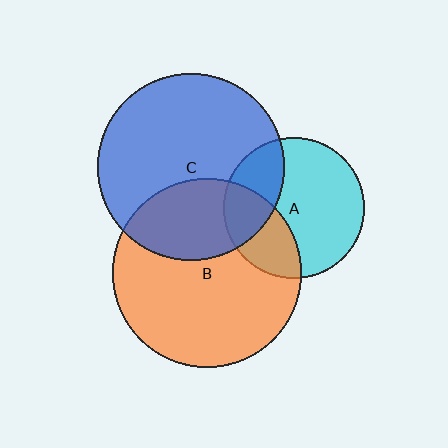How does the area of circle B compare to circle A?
Approximately 1.8 times.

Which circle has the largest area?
Circle B (orange).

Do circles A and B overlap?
Yes.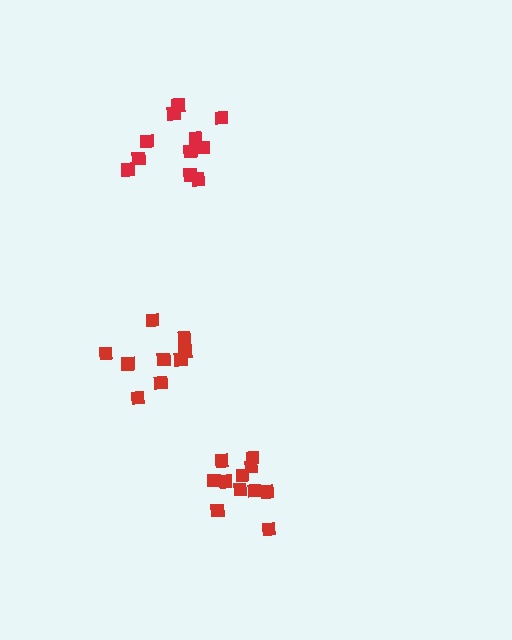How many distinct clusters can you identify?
There are 3 distinct clusters.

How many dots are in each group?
Group 1: 11 dots, Group 2: 9 dots, Group 3: 11 dots (31 total).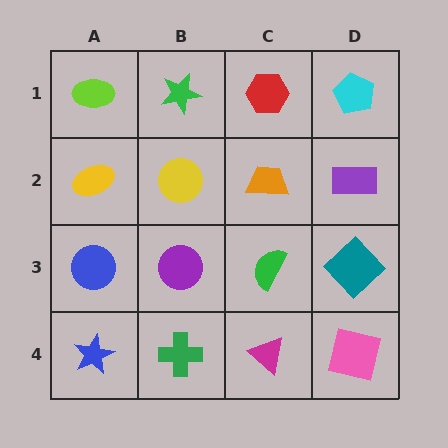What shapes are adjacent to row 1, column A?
A yellow ellipse (row 2, column A), a green star (row 1, column B).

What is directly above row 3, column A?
A yellow ellipse.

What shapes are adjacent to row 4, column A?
A blue circle (row 3, column A), a green cross (row 4, column B).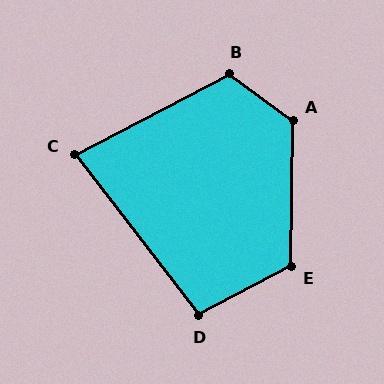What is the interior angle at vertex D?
Approximately 99 degrees (obtuse).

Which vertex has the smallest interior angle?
C, at approximately 80 degrees.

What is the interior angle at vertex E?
Approximately 119 degrees (obtuse).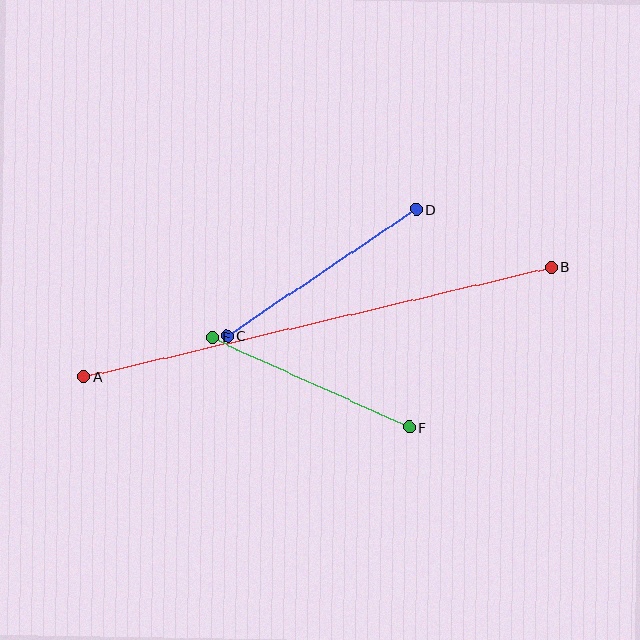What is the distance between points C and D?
The distance is approximately 227 pixels.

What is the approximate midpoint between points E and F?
The midpoint is at approximately (311, 382) pixels.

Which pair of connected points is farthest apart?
Points A and B are farthest apart.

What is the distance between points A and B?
The distance is approximately 480 pixels.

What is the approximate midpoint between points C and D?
The midpoint is at approximately (322, 273) pixels.